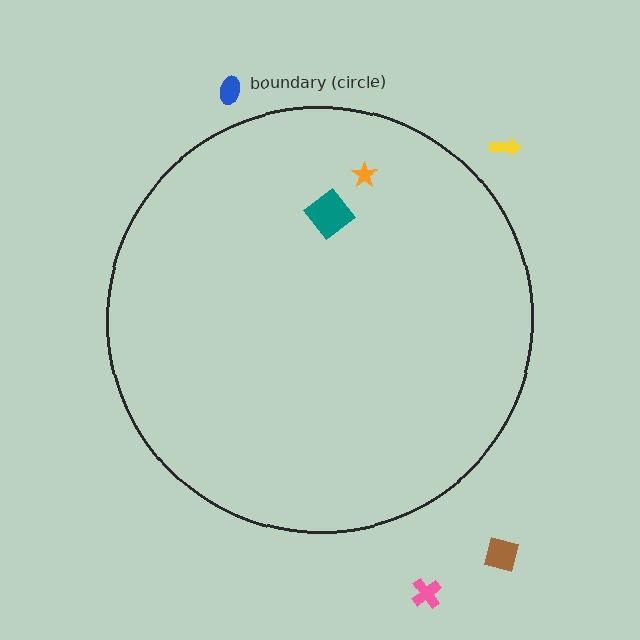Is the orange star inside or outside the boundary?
Inside.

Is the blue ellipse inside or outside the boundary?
Outside.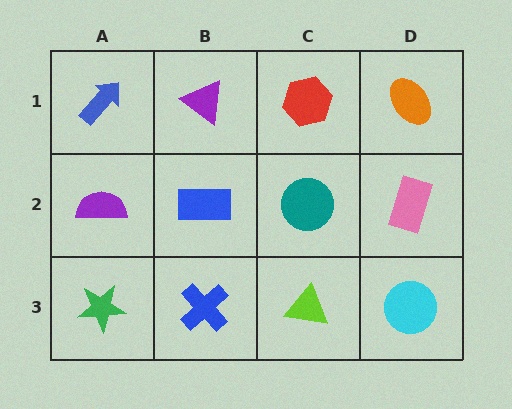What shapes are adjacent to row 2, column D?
An orange ellipse (row 1, column D), a cyan circle (row 3, column D), a teal circle (row 2, column C).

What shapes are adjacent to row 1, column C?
A teal circle (row 2, column C), a purple triangle (row 1, column B), an orange ellipse (row 1, column D).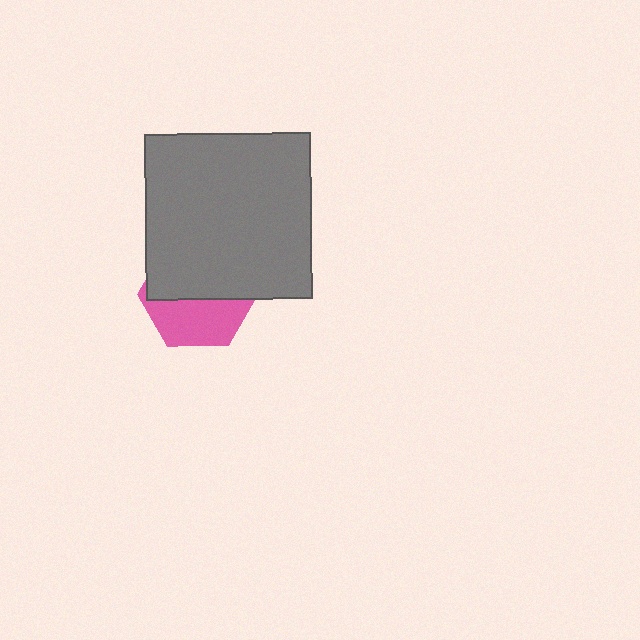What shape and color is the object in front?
The object in front is a gray square.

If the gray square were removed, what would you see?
You would see the complete pink hexagon.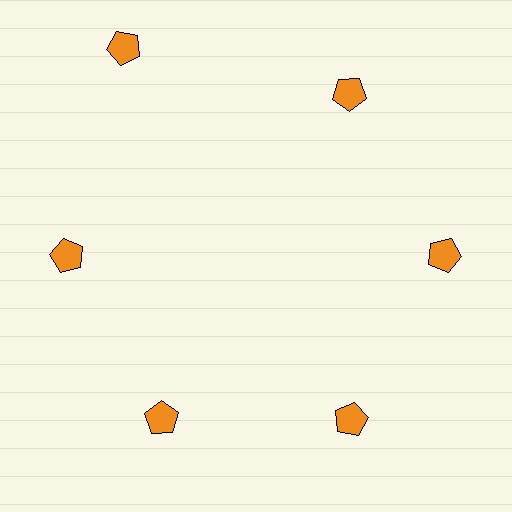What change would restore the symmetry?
The symmetry would be restored by moving it inward, back onto the ring so that all 6 pentagons sit at equal angles and equal distance from the center.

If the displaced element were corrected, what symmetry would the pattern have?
It would have 6-fold rotational symmetry — the pattern would map onto itself every 60 degrees.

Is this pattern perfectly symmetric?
No. The 6 orange pentagons are arranged in a ring, but one element near the 11 o'clock position is pushed outward from the center, breaking the 6-fold rotational symmetry.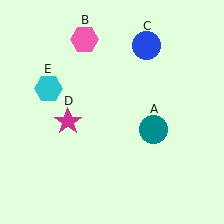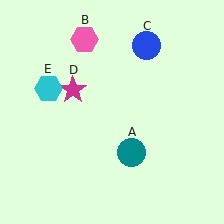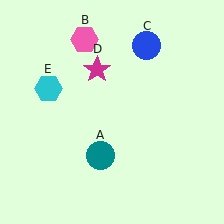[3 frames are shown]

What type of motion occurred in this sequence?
The teal circle (object A), magenta star (object D) rotated clockwise around the center of the scene.